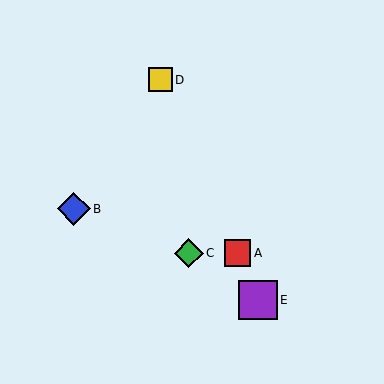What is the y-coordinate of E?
Object E is at y≈300.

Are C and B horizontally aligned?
No, C is at y≈253 and B is at y≈209.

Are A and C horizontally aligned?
Yes, both are at y≈253.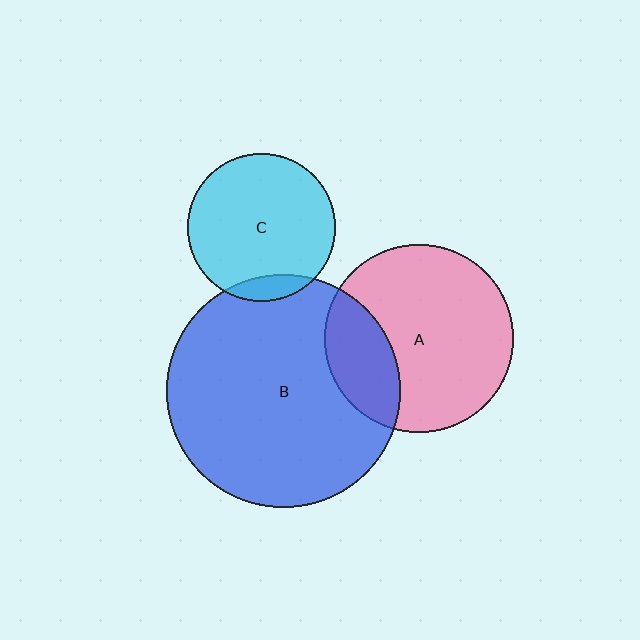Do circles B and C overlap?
Yes.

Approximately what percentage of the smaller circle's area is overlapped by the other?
Approximately 10%.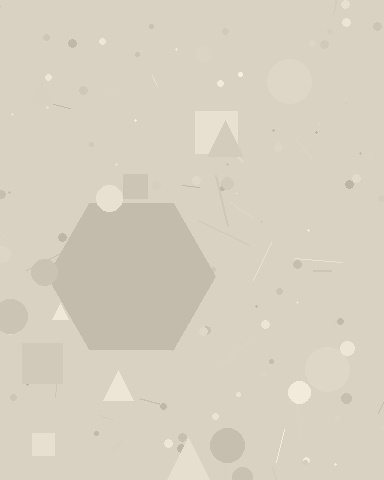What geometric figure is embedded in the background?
A hexagon is embedded in the background.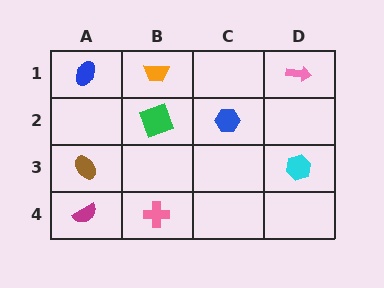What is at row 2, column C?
A blue hexagon.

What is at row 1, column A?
A blue ellipse.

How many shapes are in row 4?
2 shapes.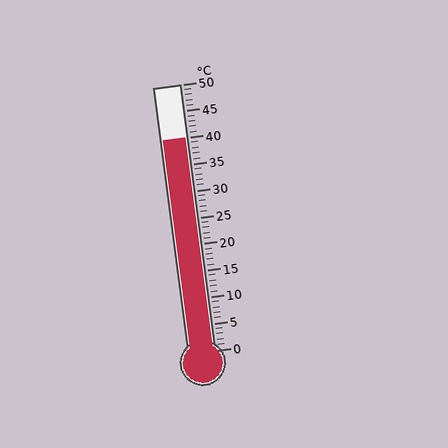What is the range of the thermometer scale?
The thermometer scale ranges from 0°C to 50°C.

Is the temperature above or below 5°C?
The temperature is above 5°C.